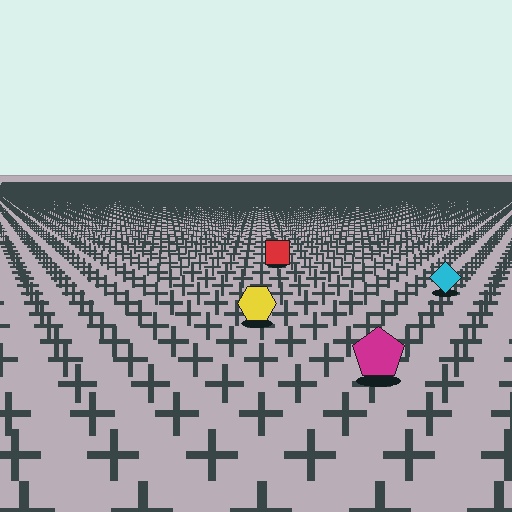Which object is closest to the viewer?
The magenta pentagon is closest. The texture marks near it are larger and more spread out.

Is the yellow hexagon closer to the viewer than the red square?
Yes. The yellow hexagon is closer — you can tell from the texture gradient: the ground texture is coarser near it.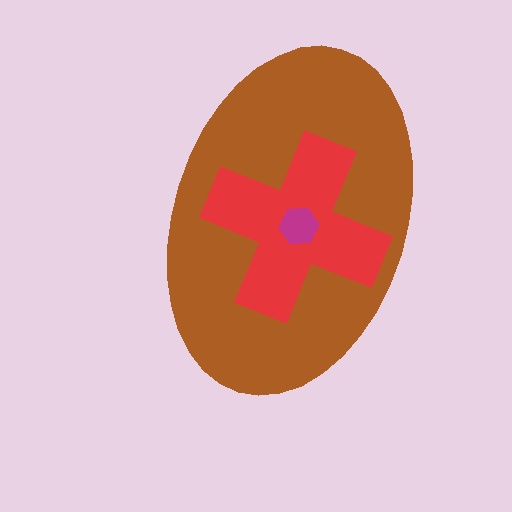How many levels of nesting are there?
3.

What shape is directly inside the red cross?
The magenta hexagon.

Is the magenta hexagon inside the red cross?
Yes.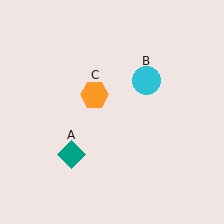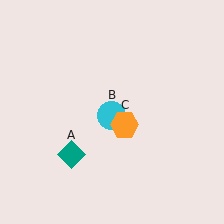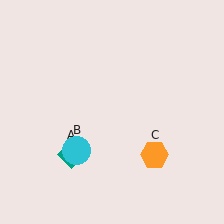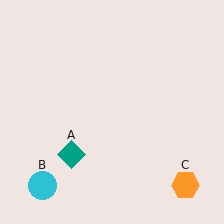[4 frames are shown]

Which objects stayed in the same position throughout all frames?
Teal diamond (object A) remained stationary.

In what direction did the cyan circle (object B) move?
The cyan circle (object B) moved down and to the left.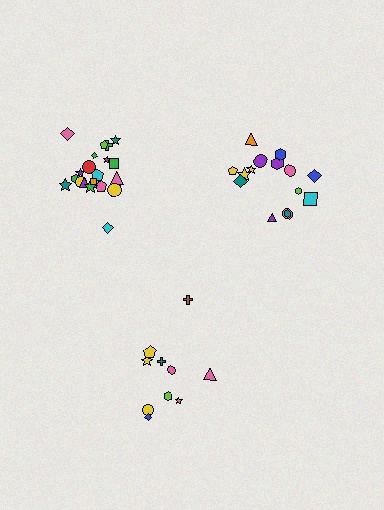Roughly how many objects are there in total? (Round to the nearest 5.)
Roughly 45 objects in total.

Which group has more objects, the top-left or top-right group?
The top-left group.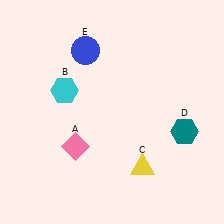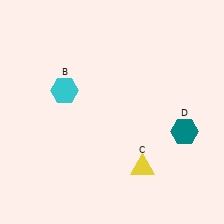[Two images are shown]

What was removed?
The blue circle (E), the pink diamond (A) were removed in Image 2.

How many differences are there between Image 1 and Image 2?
There are 2 differences between the two images.